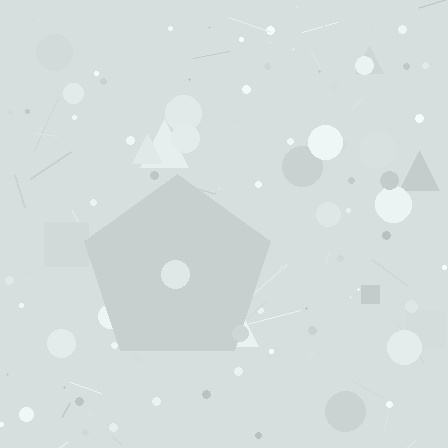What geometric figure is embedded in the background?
A pentagon is embedded in the background.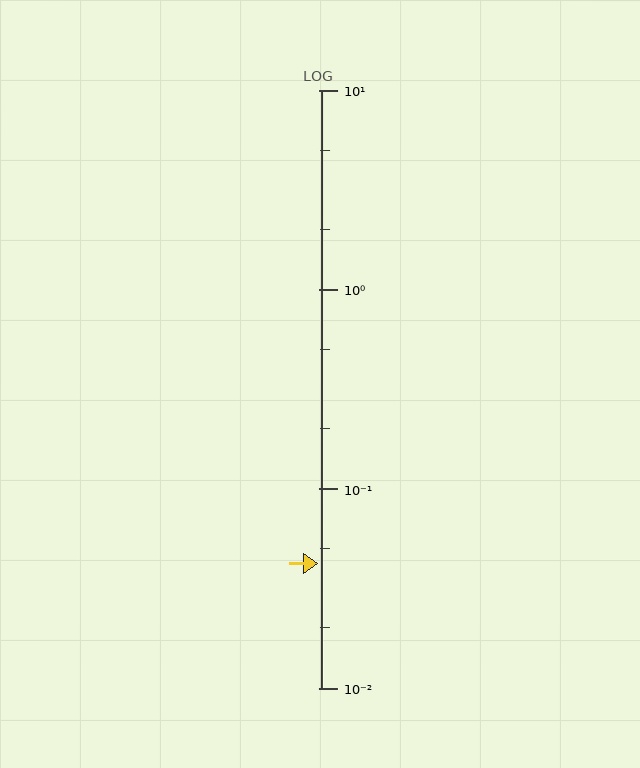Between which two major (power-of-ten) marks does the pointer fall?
The pointer is between 0.01 and 0.1.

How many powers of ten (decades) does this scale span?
The scale spans 3 decades, from 0.01 to 10.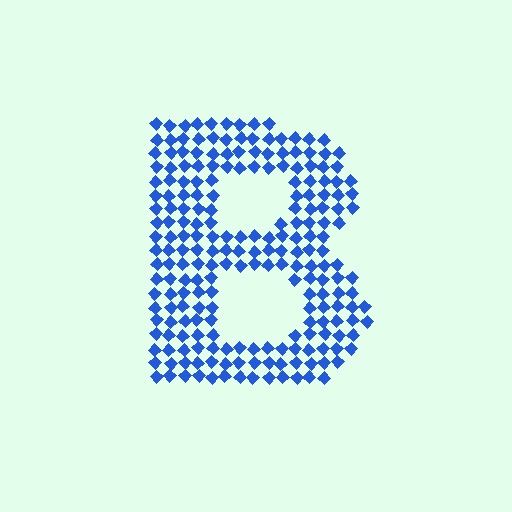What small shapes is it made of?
It is made of small diamonds.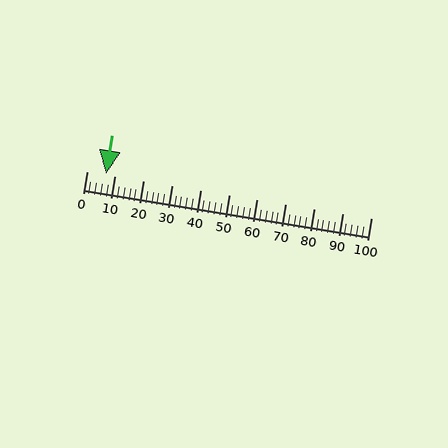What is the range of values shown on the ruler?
The ruler shows values from 0 to 100.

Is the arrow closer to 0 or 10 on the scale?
The arrow is closer to 10.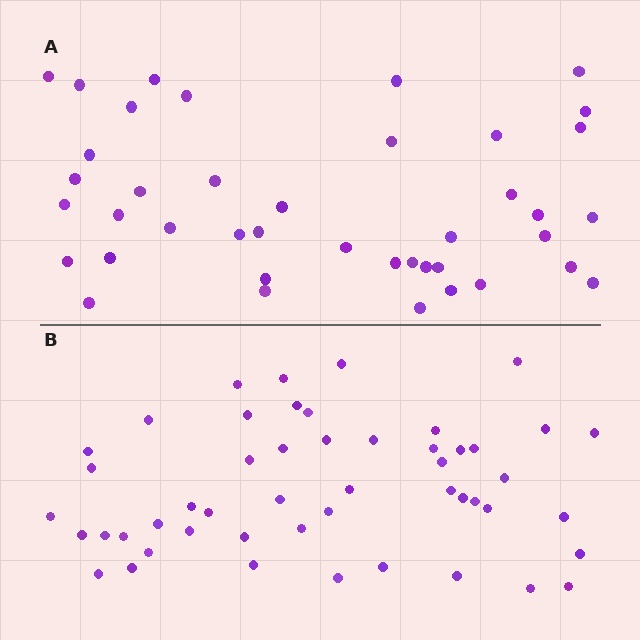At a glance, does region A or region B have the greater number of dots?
Region B (the bottom region) has more dots.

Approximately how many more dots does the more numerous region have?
Region B has roughly 8 or so more dots than region A.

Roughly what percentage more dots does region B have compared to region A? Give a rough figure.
About 20% more.